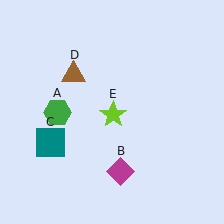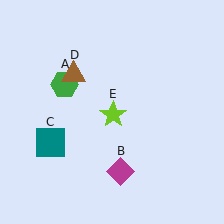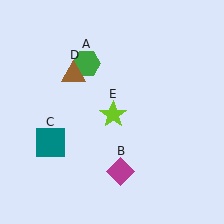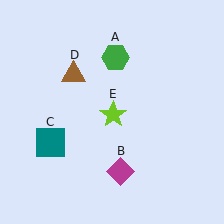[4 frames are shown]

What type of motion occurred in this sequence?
The green hexagon (object A) rotated clockwise around the center of the scene.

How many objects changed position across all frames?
1 object changed position: green hexagon (object A).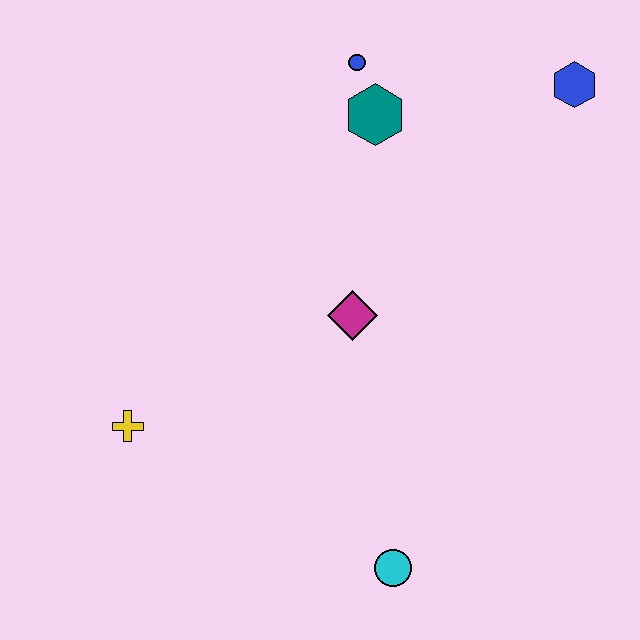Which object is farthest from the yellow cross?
The blue hexagon is farthest from the yellow cross.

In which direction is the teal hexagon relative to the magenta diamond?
The teal hexagon is above the magenta diamond.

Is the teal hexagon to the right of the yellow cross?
Yes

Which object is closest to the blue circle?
The teal hexagon is closest to the blue circle.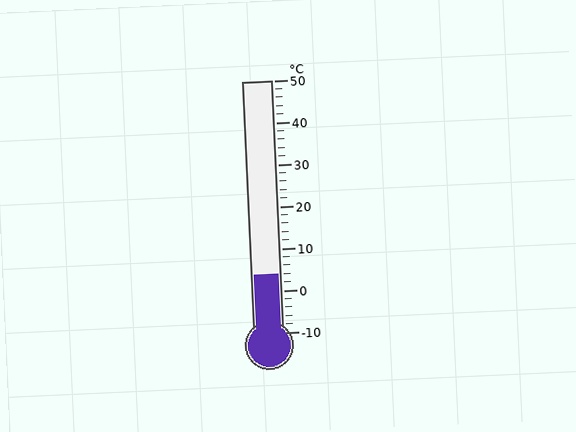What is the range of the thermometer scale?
The thermometer scale ranges from -10°C to 50°C.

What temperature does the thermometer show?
The thermometer shows approximately 4°C.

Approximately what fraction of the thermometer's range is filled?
The thermometer is filled to approximately 25% of its range.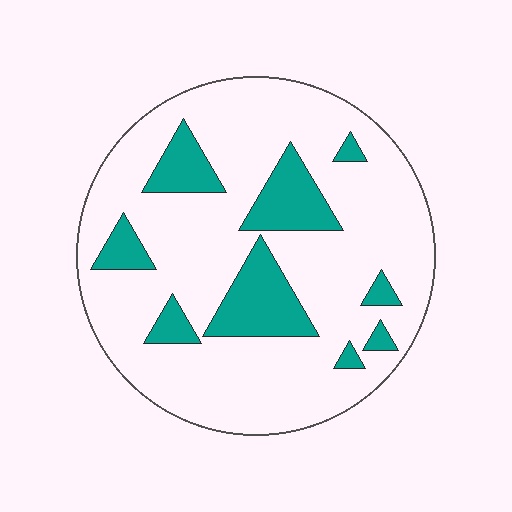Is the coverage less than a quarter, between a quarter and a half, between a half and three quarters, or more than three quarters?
Less than a quarter.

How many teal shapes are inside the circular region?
9.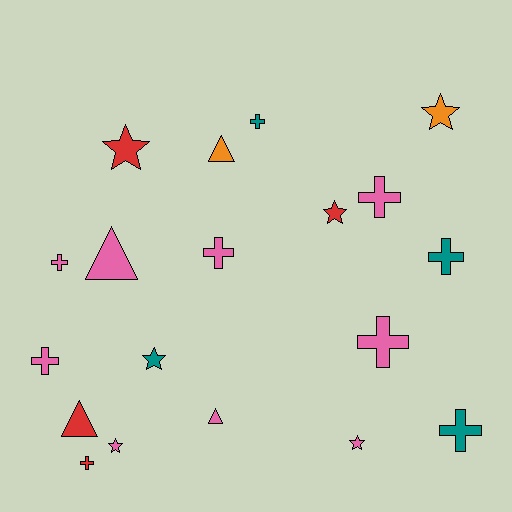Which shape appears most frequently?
Cross, with 9 objects.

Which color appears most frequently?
Pink, with 9 objects.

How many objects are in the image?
There are 19 objects.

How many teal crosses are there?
There are 3 teal crosses.